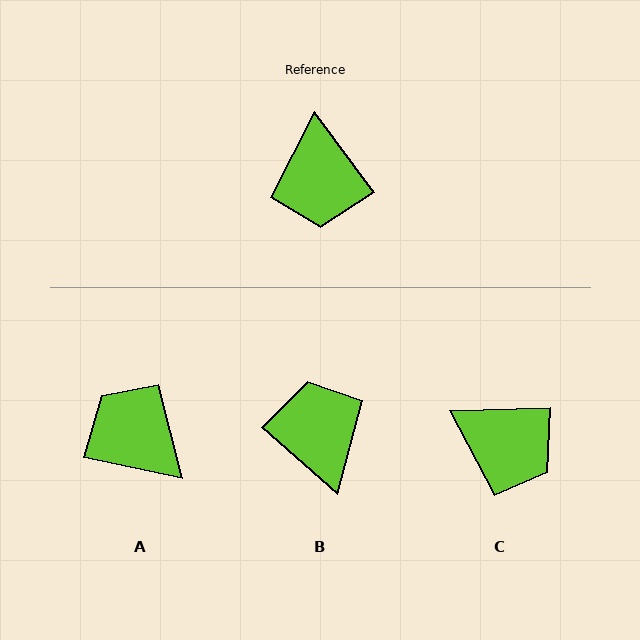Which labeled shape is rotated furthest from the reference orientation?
B, about 168 degrees away.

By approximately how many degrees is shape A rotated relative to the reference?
Approximately 139 degrees clockwise.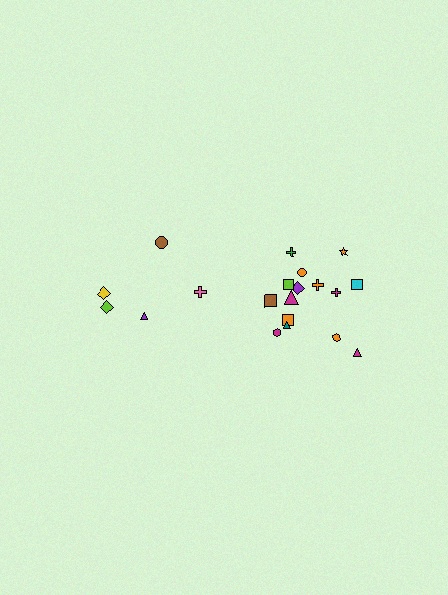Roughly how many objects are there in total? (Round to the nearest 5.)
Roughly 20 objects in total.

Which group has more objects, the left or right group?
The right group.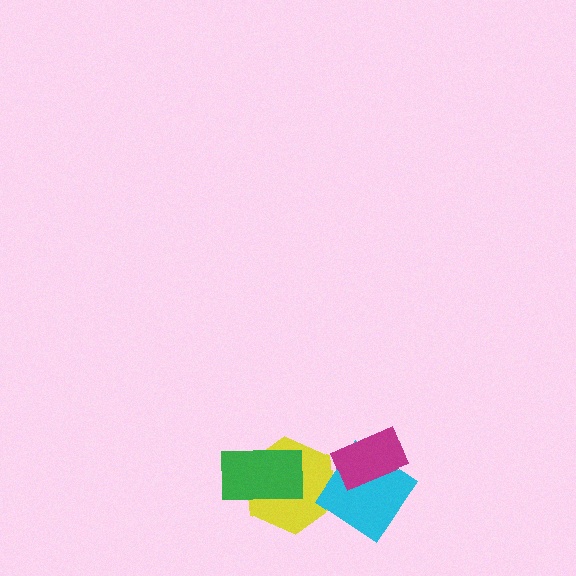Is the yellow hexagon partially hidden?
Yes, it is partially covered by another shape.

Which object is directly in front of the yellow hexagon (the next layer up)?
The cyan diamond is directly in front of the yellow hexagon.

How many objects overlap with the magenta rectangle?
1 object overlaps with the magenta rectangle.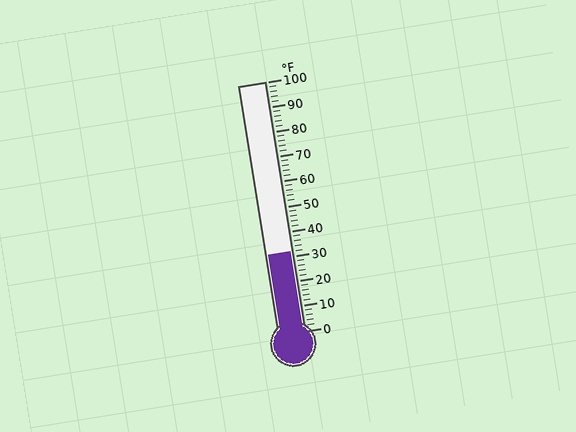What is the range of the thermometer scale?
The thermometer scale ranges from 0°F to 100°F.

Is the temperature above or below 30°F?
The temperature is above 30°F.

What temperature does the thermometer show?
The thermometer shows approximately 32°F.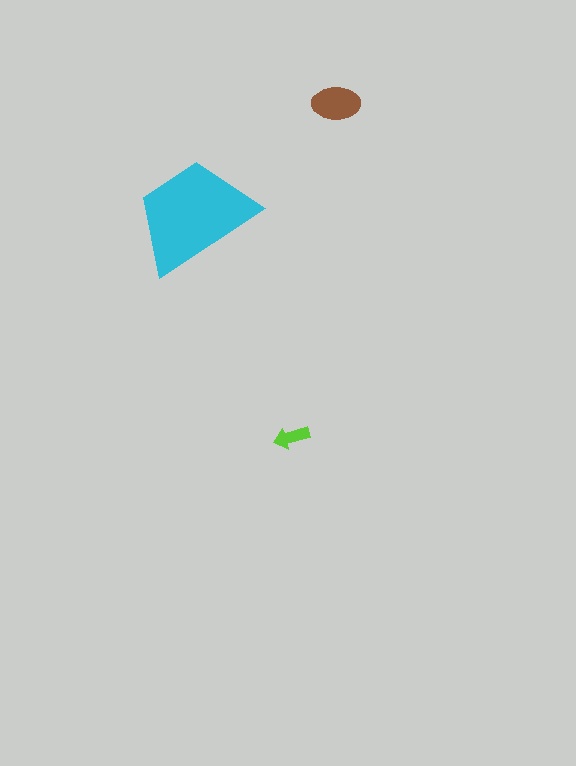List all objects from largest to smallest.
The cyan trapezoid, the brown ellipse, the lime arrow.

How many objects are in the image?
There are 3 objects in the image.